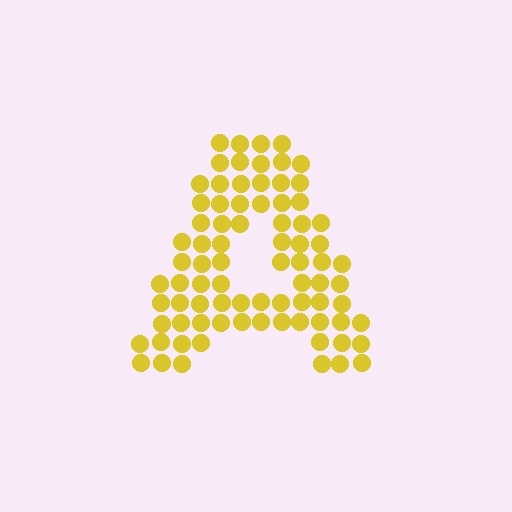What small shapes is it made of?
It is made of small circles.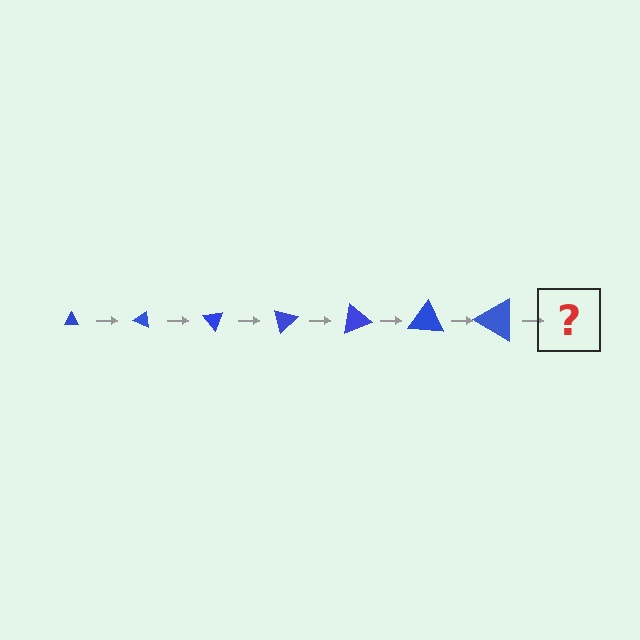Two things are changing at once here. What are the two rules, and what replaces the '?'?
The two rules are that the triangle grows larger each step and it rotates 25 degrees each step. The '?' should be a triangle, larger than the previous one and rotated 175 degrees from the start.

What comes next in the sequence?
The next element should be a triangle, larger than the previous one and rotated 175 degrees from the start.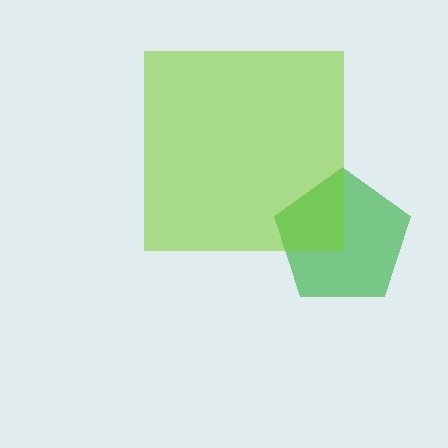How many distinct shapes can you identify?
There are 2 distinct shapes: a green pentagon, a lime square.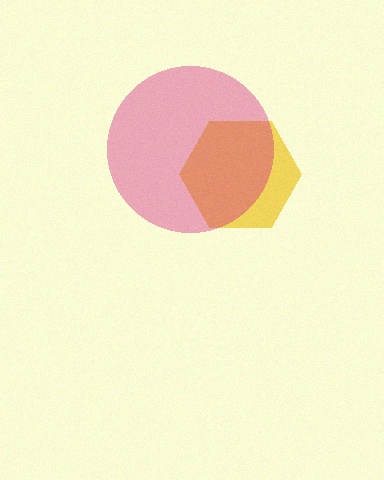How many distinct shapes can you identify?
There are 2 distinct shapes: a yellow hexagon, a magenta circle.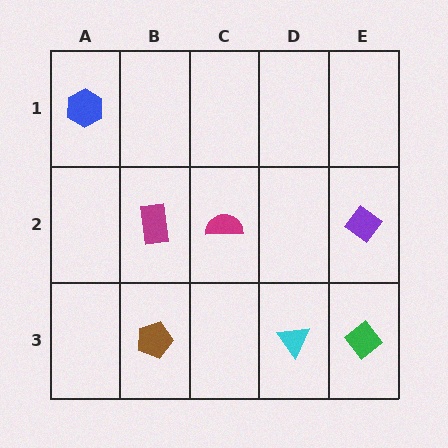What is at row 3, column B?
A brown pentagon.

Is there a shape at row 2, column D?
No, that cell is empty.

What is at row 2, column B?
A magenta rectangle.